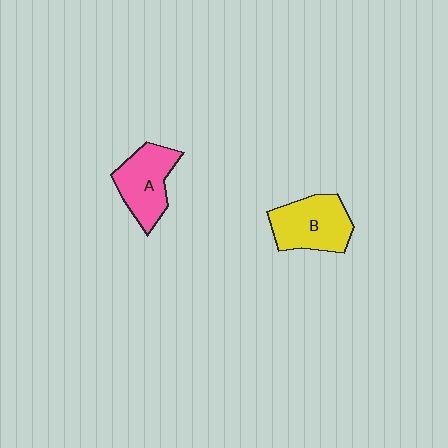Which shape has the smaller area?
Shape A (pink).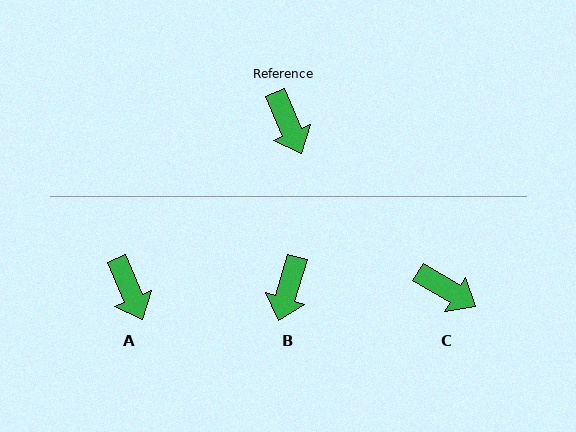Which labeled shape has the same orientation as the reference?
A.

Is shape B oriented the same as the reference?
No, it is off by about 40 degrees.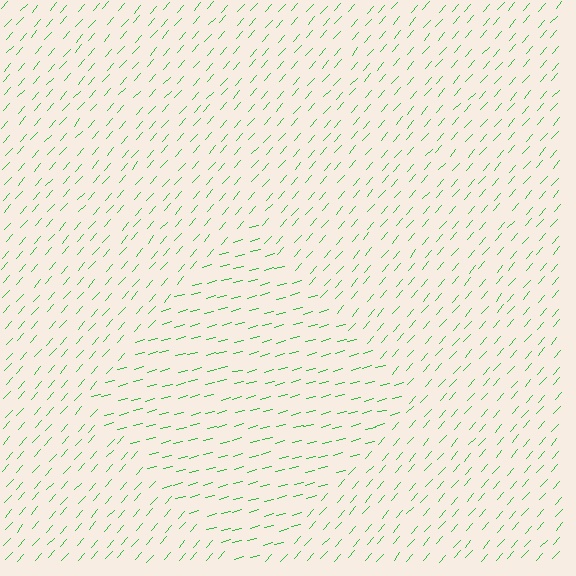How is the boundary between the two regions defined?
The boundary is defined purely by a change in line orientation (approximately 34 degrees difference). All lines are the same color and thickness.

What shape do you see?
I see a diamond.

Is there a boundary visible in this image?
Yes, there is a texture boundary formed by a change in line orientation.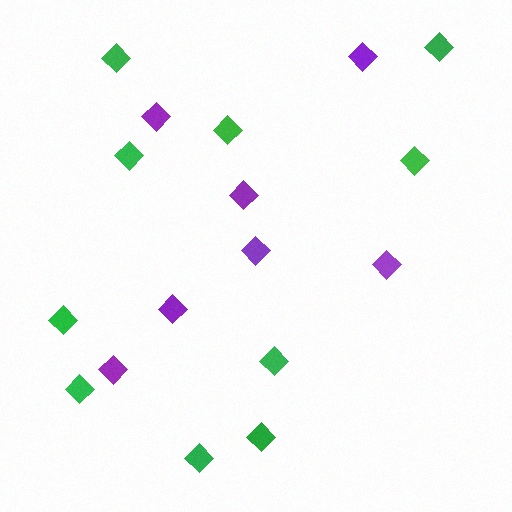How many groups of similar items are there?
There are 2 groups: one group of purple diamonds (7) and one group of green diamonds (10).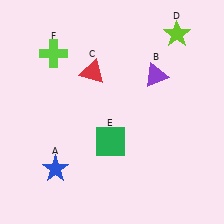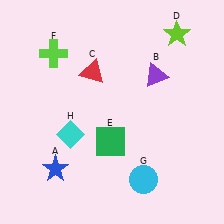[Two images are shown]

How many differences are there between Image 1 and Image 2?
There are 2 differences between the two images.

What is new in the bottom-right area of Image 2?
A cyan circle (G) was added in the bottom-right area of Image 2.